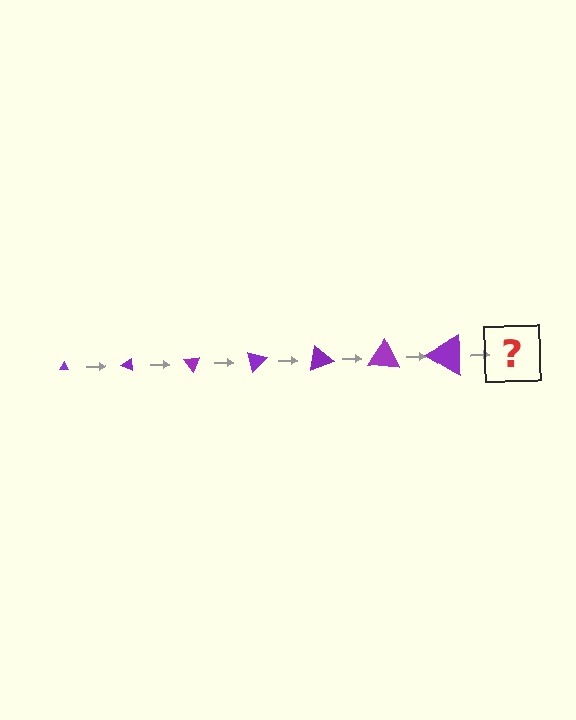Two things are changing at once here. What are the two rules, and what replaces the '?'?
The two rules are that the triangle grows larger each step and it rotates 25 degrees each step. The '?' should be a triangle, larger than the previous one and rotated 175 degrees from the start.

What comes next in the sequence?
The next element should be a triangle, larger than the previous one and rotated 175 degrees from the start.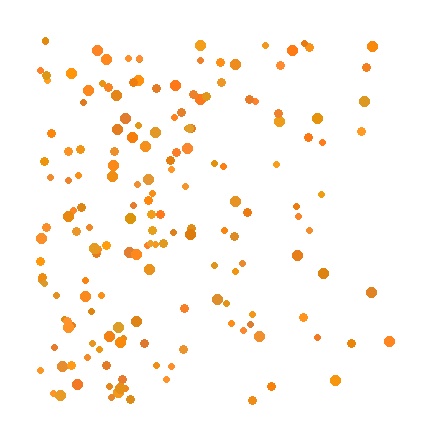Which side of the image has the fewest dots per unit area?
The right.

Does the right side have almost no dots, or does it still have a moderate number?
Still a moderate number, just noticeably fewer than the left.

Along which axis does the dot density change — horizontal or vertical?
Horizontal.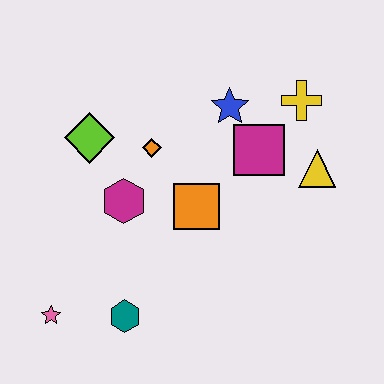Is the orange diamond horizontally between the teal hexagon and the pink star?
No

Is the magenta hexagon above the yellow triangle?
No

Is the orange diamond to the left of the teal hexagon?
No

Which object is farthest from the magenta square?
The pink star is farthest from the magenta square.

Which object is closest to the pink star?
The teal hexagon is closest to the pink star.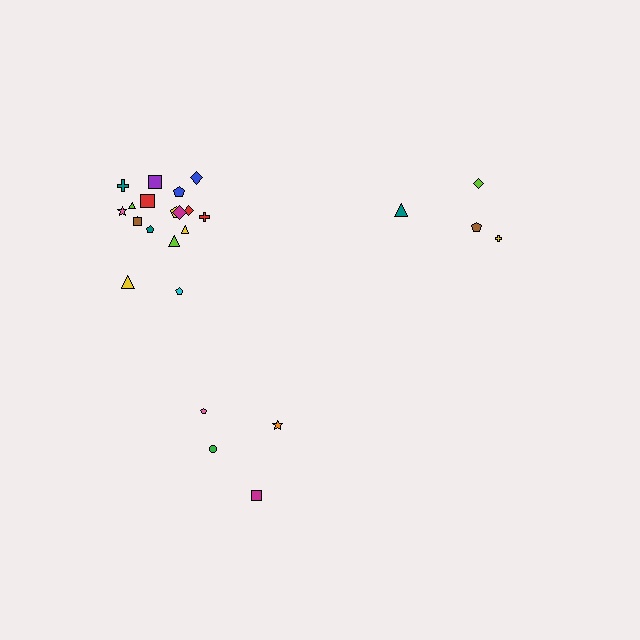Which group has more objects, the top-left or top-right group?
The top-left group.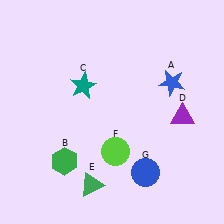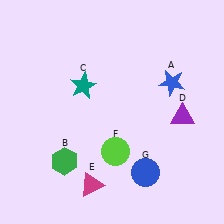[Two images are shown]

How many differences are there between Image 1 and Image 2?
There is 1 difference between the two images.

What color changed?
The triangle (E) changed from green in Image 1 to magenta in Image 2.